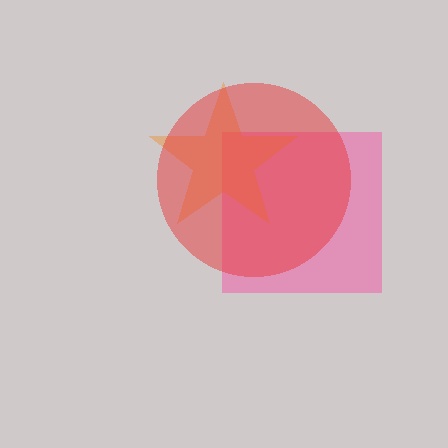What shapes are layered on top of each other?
The layered shapes are: a pink square, an orange star, a red circle.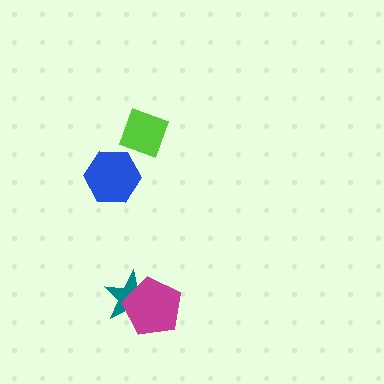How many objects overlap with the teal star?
1 object overlaps with the teal star.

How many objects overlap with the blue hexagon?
0 objects overlap with the blue hexagon.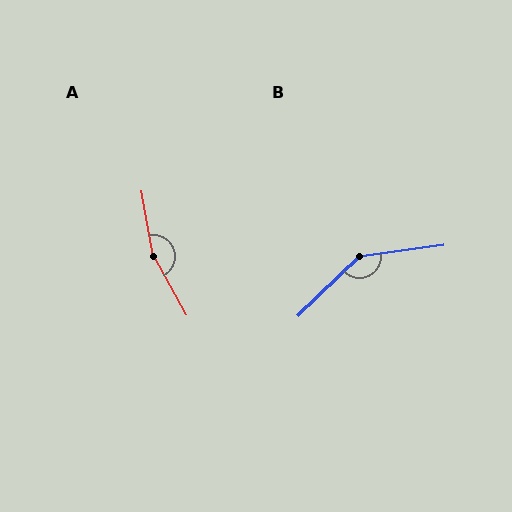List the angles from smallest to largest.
B (143°), A (161°).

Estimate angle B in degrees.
Approximately 143 degrees.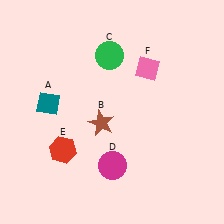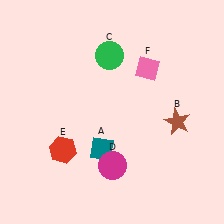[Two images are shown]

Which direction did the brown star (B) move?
The brown star (B) moved right.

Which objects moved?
The objects that moved are: the teal diamond (A), the brown star (B).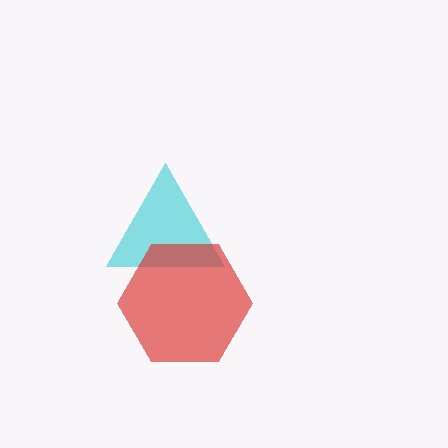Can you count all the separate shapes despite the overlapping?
Yes, there are 2 separate shapes.